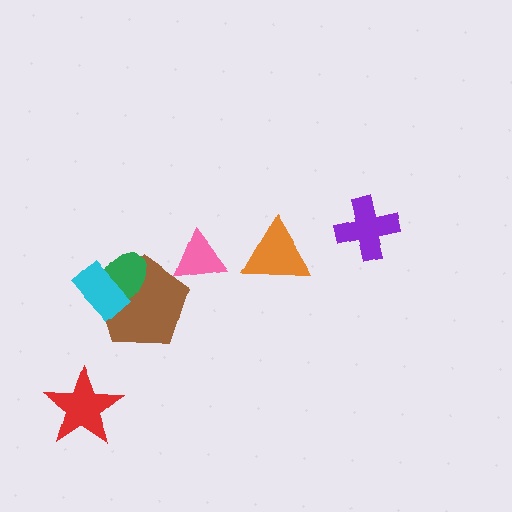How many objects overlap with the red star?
0 objects overlap with the red star.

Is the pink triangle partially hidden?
No, no other shape covers it.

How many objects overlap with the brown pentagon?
2 objects overlap with the brown pentagon.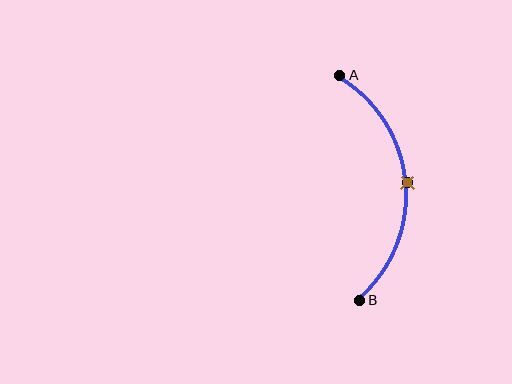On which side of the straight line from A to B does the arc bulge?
The arc bulges to the right of the straight line connecting A and B.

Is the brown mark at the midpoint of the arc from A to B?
Yes. The brown mark lies on the arc at equal arc-length from both A and B — it is the arc midpoint.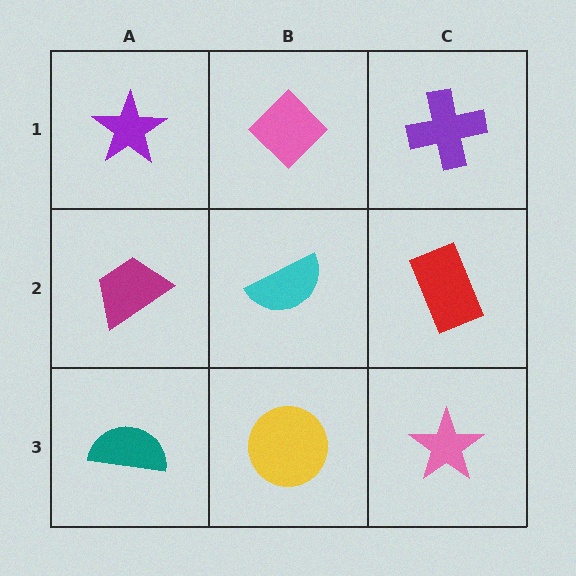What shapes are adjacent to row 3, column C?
A red rectangle (row 2, column C), a yellow circle (row 3, column B).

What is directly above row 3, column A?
A magenta trapezoid.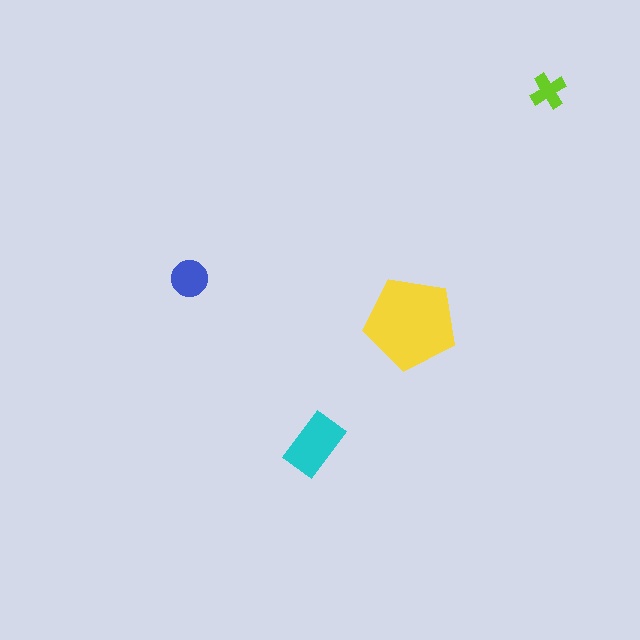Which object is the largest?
The yellow pentagon.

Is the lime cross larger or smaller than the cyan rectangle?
Smaller.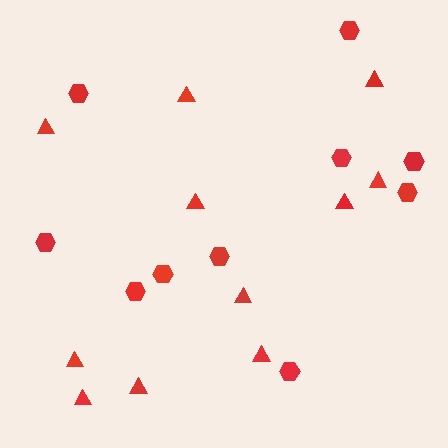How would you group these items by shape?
There are 2 groups: one group of hexagons (10) and one group of triangles (11).